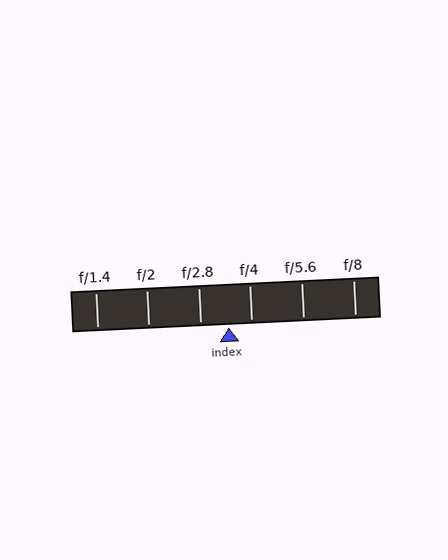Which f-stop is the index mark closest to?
The index mark is closest to f/4.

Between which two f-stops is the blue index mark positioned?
The index mark is between f/2.8 and f/4.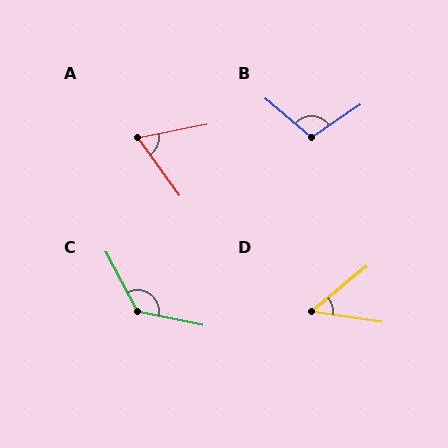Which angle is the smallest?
D, at approximately 48 degrees.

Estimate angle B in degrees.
Approximately 106 degrees.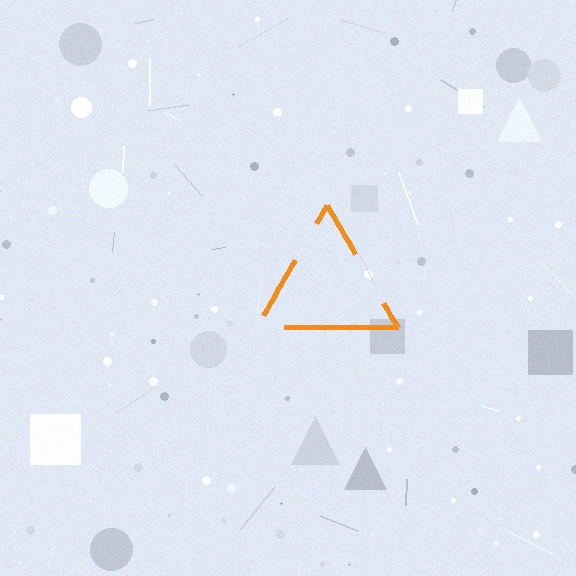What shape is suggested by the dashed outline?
The dashed outline suggests a triangle.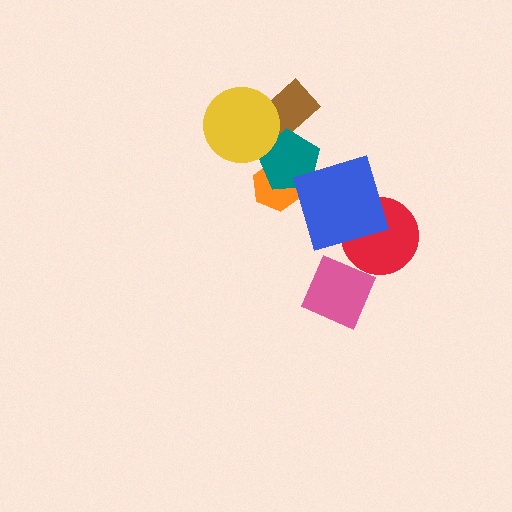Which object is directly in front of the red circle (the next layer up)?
The pink diamond is directly in front of the red circle.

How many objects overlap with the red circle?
2 objects overlap with the red circle.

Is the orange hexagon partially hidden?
Yes, it is partially covered by another shape.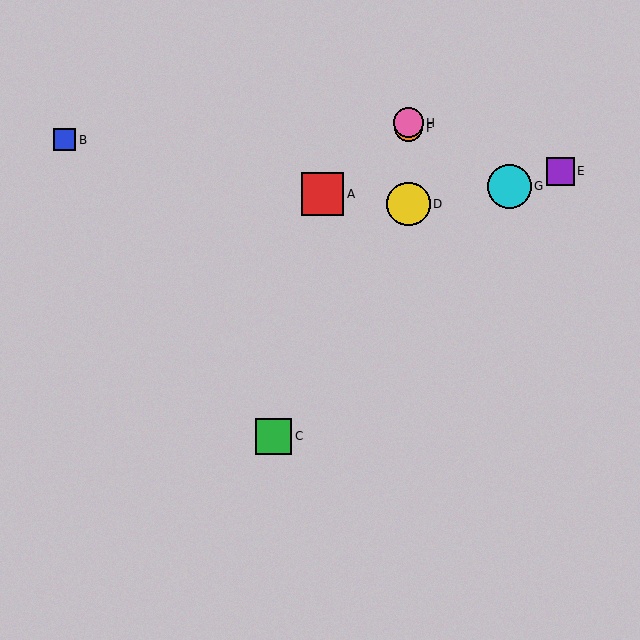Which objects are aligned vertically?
Objects D, F, H are aligned vertically.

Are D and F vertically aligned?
Yes, both are at x≈408.